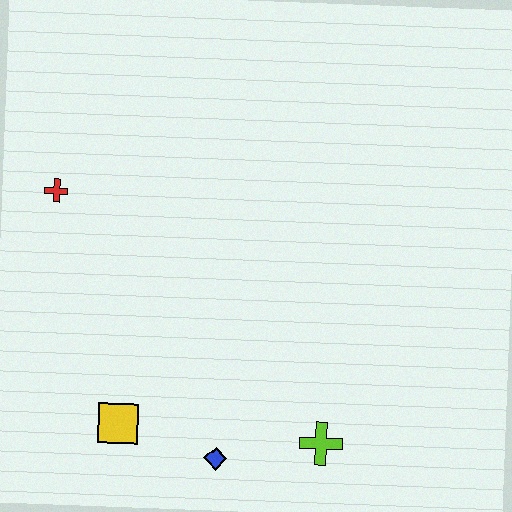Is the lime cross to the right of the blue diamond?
Yes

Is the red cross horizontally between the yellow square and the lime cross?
No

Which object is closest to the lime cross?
The blue diamond is closest to the lime cross.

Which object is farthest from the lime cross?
The red cross is farthest from the lime cross.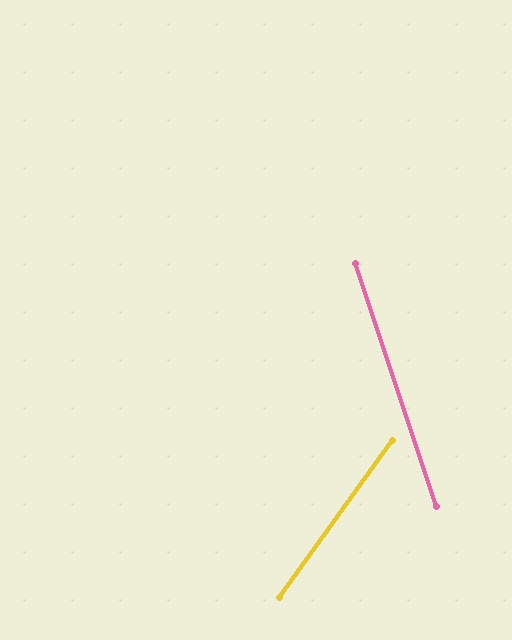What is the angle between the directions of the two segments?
Approximately 54 degrees.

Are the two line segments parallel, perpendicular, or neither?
Neither parallel nor perpendicular — they differ by about 54°.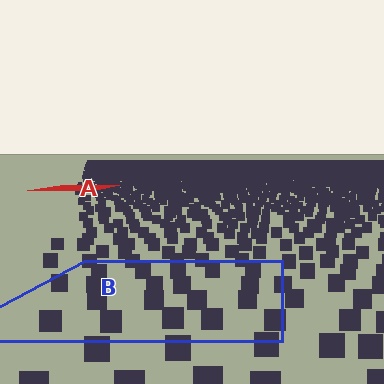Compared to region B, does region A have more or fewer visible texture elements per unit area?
Region A has more texture elements per unit area — they are packed more densely because it is farther away.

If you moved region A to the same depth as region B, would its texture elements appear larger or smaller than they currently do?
They would appear larger. At a closer depth, the same texture elements are projected at a bigger on-screen size.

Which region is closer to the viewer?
Region B is closer. The texture elements there are larger and more spread out.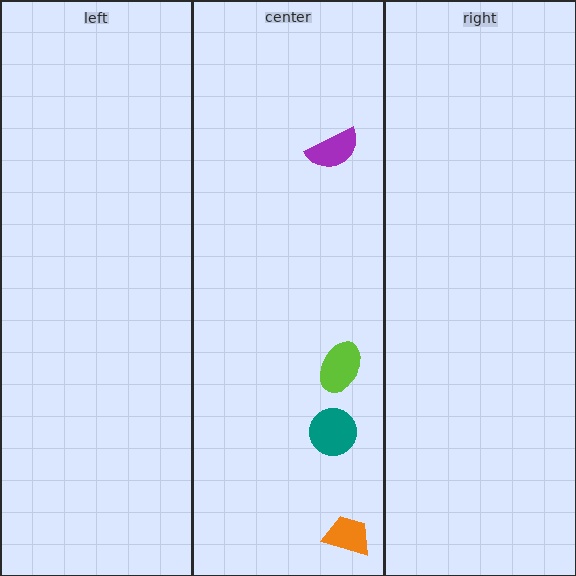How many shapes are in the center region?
4.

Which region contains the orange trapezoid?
The center region.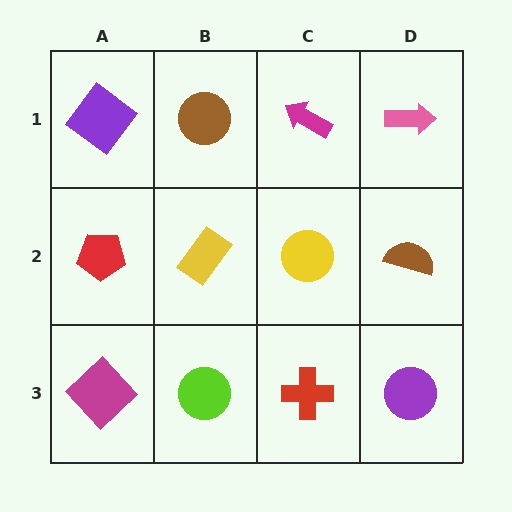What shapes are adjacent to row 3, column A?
A red pentagon (row 2, column A), a lime circle (row 3, column B).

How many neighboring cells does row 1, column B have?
3.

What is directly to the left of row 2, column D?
A yellow circle.